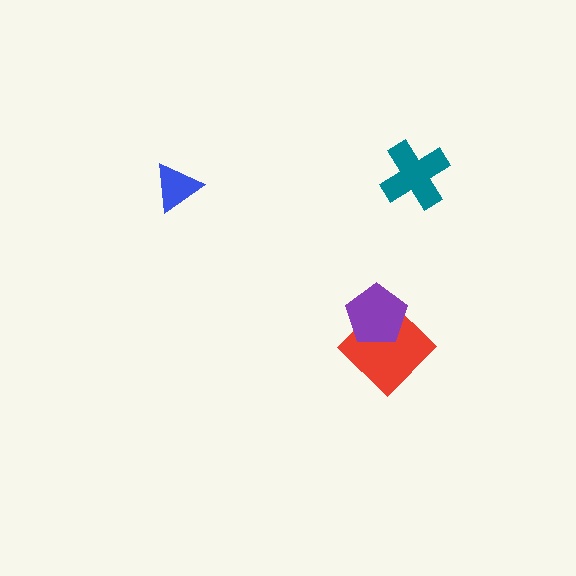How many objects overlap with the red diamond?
1 object overlaps with the red diamond.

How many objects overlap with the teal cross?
0 objects overlap with the teal cross.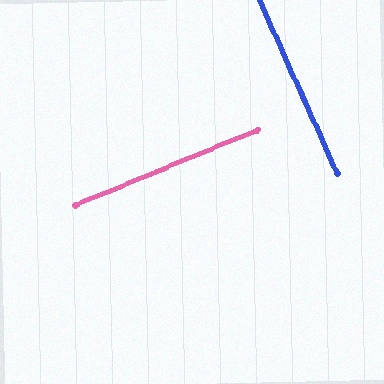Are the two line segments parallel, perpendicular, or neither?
Perpendicular — they meet at approximately 89°.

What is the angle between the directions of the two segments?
Approximately 89 degrees.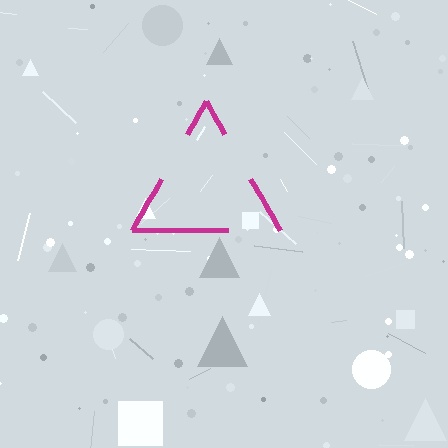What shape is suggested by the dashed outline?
The dashed outline suggests a triangle.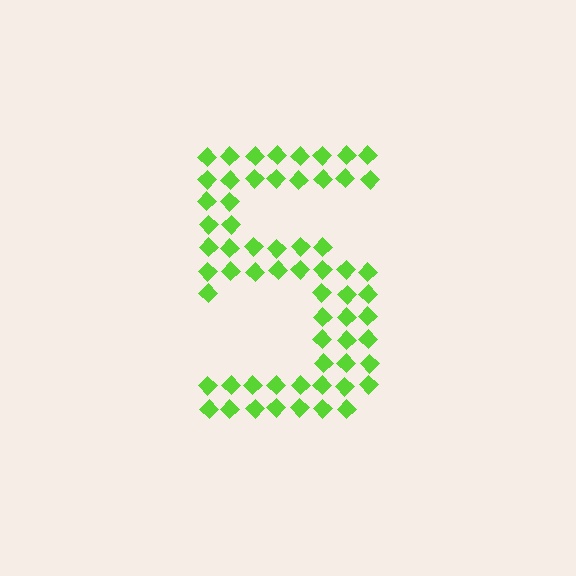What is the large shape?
The large shape is the digit 5.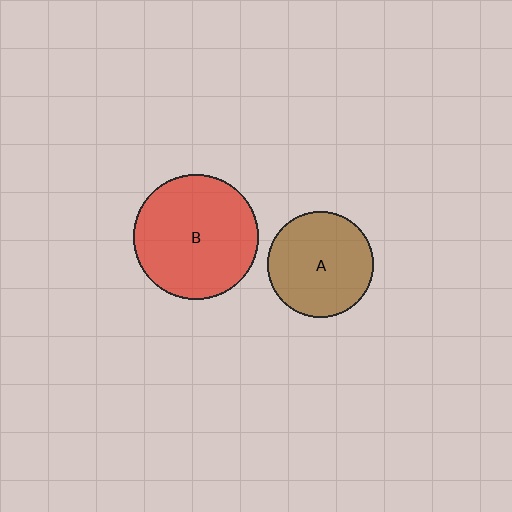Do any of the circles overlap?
No, none of the circles overlap.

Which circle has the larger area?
Circle B (red).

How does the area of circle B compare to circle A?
Approximately 1.4 times.